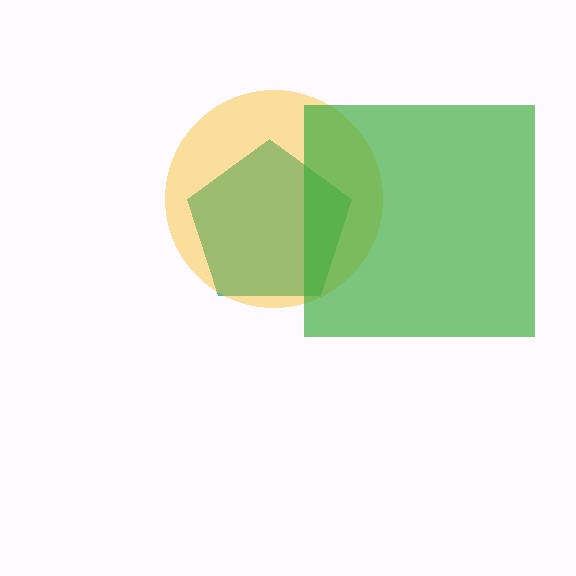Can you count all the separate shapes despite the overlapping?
Yes, there are 3 separate shapes.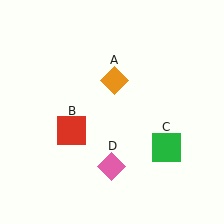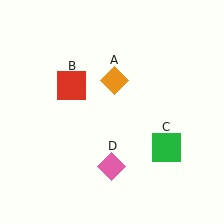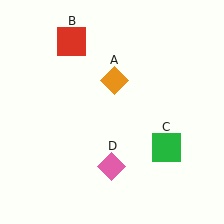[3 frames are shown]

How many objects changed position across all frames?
1 object changed position: red square (object B).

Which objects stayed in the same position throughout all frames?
Orange diamond (object A) and green square (object C) and pink diamond (object D) remained stationary.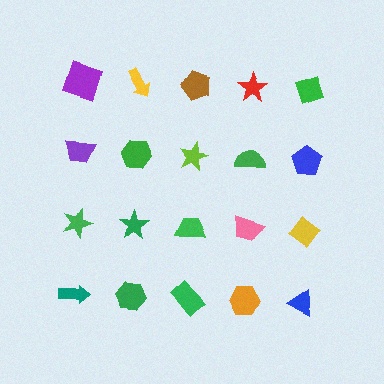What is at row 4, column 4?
An orange hexagon.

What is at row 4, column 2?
A green hexagon.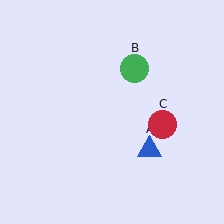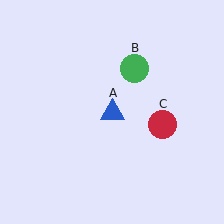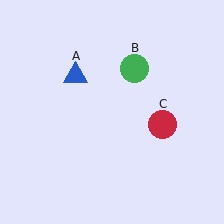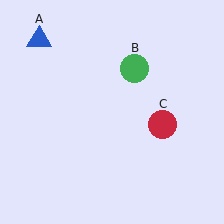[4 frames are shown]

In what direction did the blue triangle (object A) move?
The blue triangle (object A) moved up and to the left.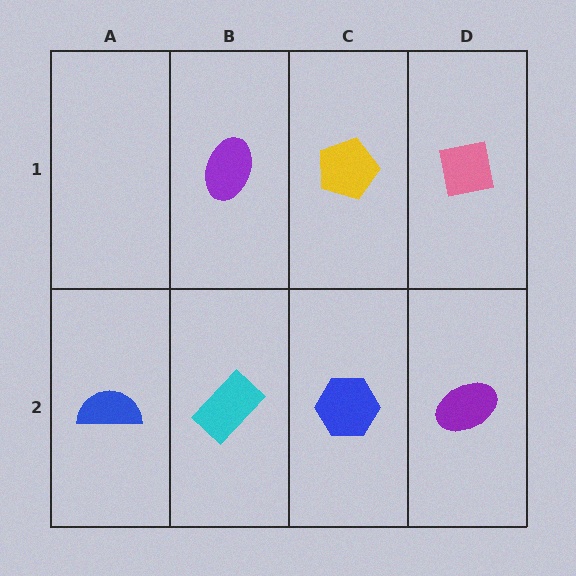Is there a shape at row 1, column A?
No, that cell is empty.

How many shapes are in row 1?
3 shapes.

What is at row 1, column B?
A purple ellipse.